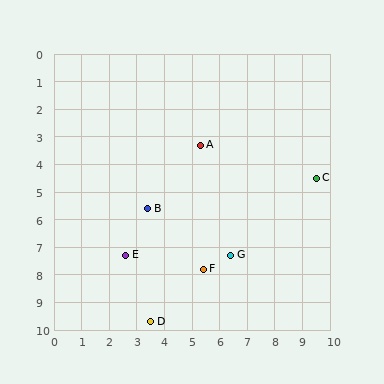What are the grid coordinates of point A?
Point A is at approximately (5.3, 3.3).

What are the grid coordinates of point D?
Point D is at approximately (3.5, 9.7).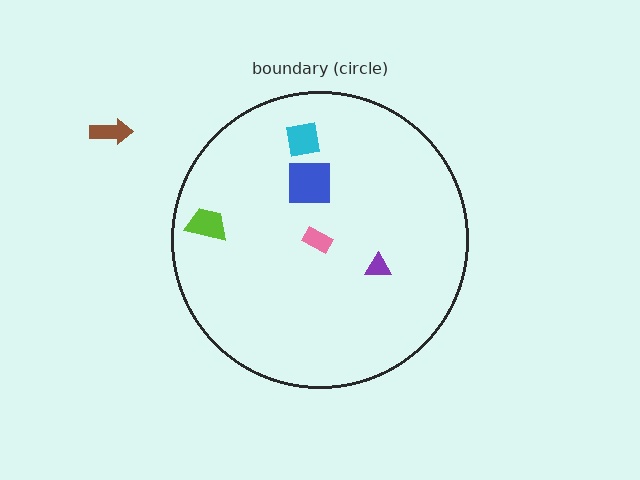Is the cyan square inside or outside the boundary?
Inside.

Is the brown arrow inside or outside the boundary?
Outside.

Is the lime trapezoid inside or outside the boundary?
Inside.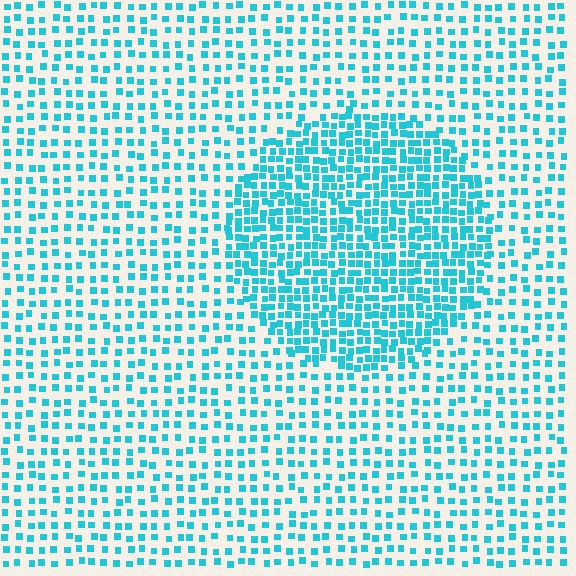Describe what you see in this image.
The image contains small cyan elements arranged at two different densities. A circle-shaped region is visible where the elements are more densely packed than the surrounding area.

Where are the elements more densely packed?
The elements are more densely packed inside the circle boundary.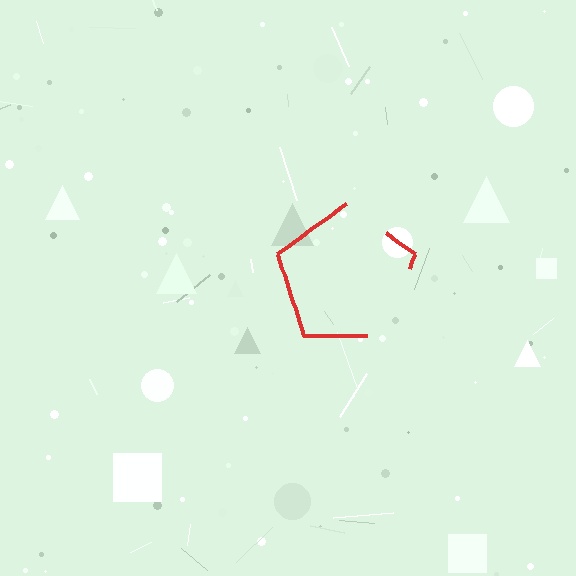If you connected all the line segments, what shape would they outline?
They would outline a pentagon.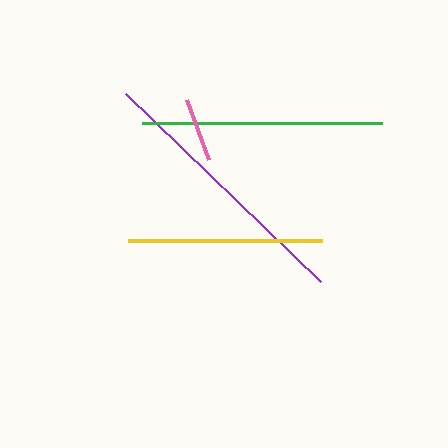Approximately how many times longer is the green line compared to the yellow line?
The green line is approximately 1.2 times the length of the yellow line.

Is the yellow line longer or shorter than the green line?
The green line is longer than the yellow line.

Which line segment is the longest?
The purple line is the longest at approximately 271 pixels.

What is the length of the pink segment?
The pink segment is approximately 63 pixels long.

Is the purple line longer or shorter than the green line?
The purple line is longer than the green line.